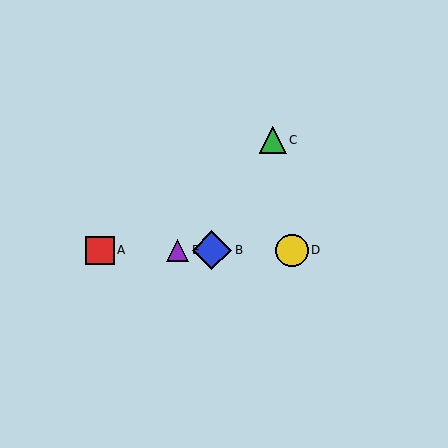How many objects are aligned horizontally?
4 objects (A, B, D, E) are aligned horizontally.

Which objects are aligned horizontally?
Objects A, B, D, E are aligned horizontally.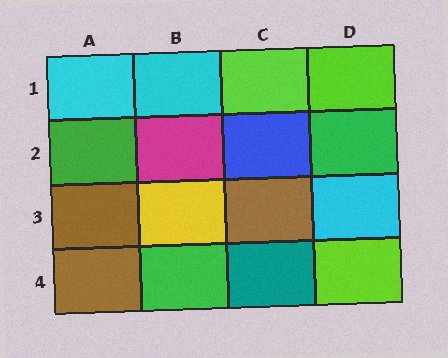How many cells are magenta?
1 cell is magenta.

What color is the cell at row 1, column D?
Lime.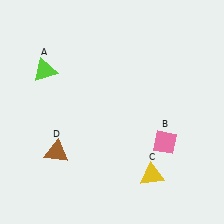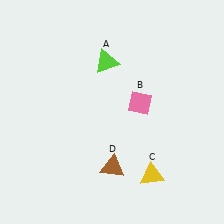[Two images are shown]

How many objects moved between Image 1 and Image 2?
3 objects moved between the two images.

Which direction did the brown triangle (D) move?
The brown triangle (D) moved right.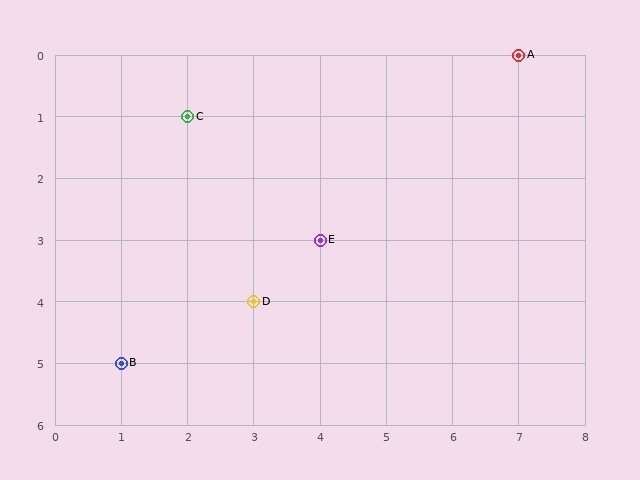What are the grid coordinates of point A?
Point A is at grid coordinates (7, 0).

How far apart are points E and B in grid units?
Points E and B are 3 columns and 2 rows apart (about 3.6 grid units diagonally).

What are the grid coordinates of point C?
Point C is at grid coordinates (2, 1).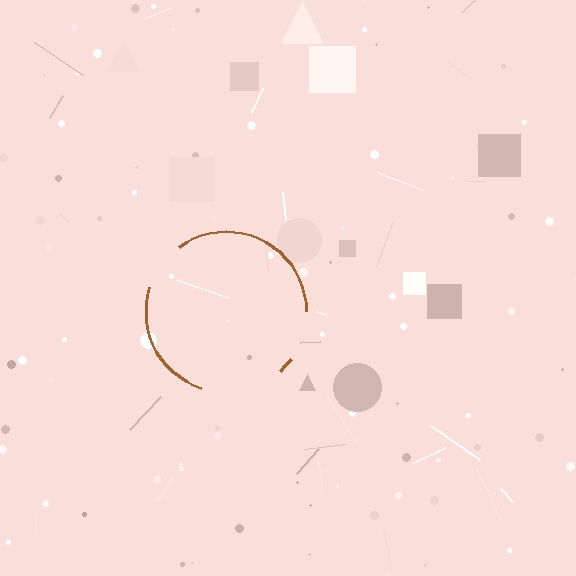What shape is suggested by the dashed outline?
The dashed outline suggests a circle.